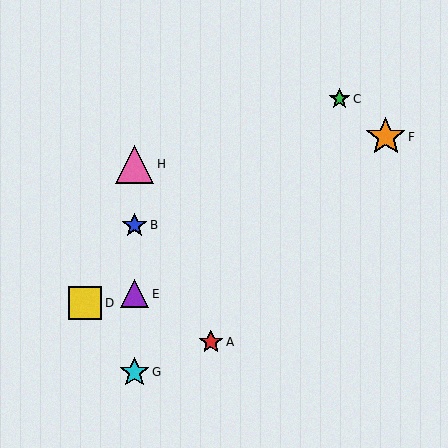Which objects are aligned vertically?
Objects B, E, G, H are aligned vertically.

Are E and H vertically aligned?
Yes, both are at x≈135.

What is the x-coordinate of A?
Object A is at x≈211.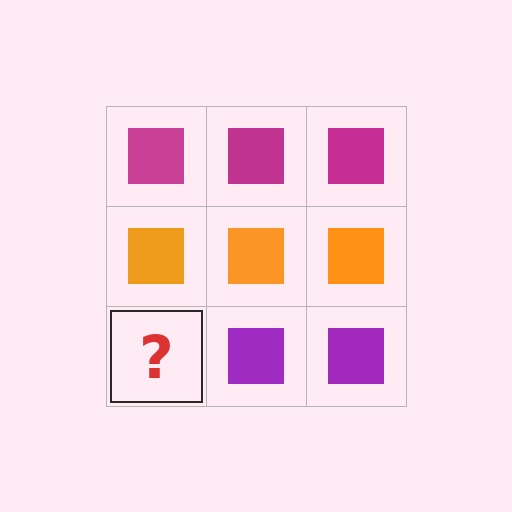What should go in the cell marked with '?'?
The missing cell should contain a purple square.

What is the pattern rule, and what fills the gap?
The rule is that each row has a consistent color. The gap should be filled with a purple square.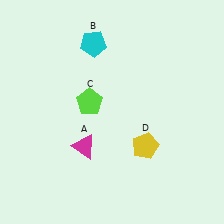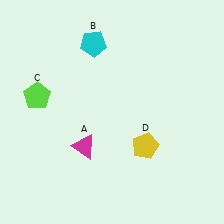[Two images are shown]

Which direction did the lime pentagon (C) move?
The lime pentagon (C) moved left.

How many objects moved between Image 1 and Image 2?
1 object moved between the two images.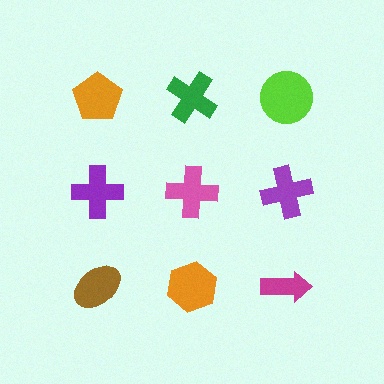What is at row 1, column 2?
A green cross.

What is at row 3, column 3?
A magenta arrow.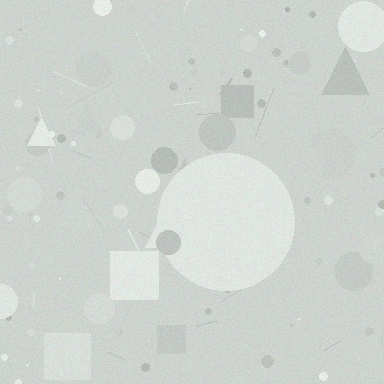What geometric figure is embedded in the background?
A circle is embedded in the background.